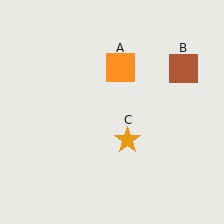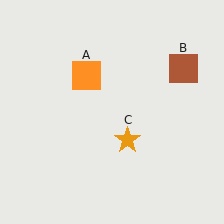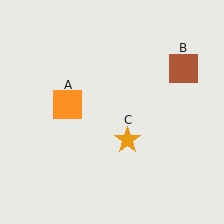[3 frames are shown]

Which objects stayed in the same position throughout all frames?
Brown square (object B) and orange star (object C) remained stationary.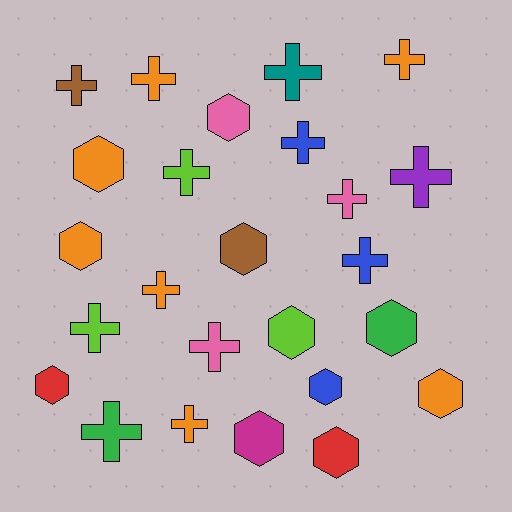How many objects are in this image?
There are 25 objects.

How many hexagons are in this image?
There are 11 hexagons.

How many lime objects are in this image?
There are 3 lime objects.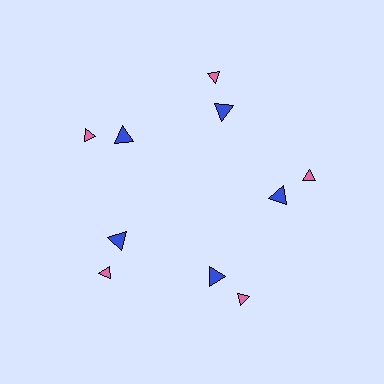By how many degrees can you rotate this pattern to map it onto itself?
The pattern maps onto itself every 72 degrees of rotation.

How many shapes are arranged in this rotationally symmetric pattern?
There are 10 shapes, arranged in 5 groups of 2.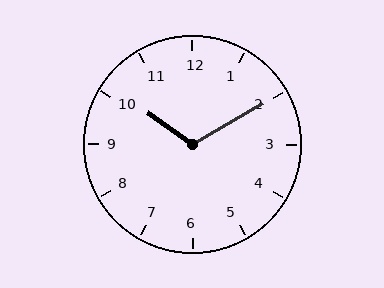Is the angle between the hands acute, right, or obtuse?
It is obtuse.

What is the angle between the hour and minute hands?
Approximately 115 degrees.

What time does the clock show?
10:10.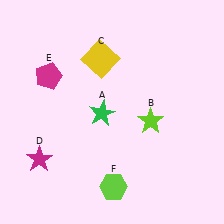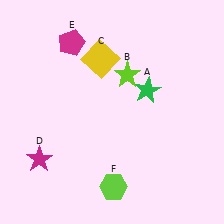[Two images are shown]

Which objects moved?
The objects that moved are: the green star (A), the lime star (B), the magenta pentagon (E).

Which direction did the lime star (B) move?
The lime star (B) moved up.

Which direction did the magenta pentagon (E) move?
The magenta pentagon (E) moved up.